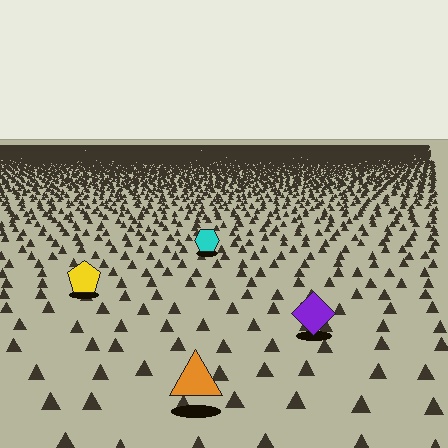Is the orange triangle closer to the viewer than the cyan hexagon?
Yes. The orange triangle is closer — you can tell from the texture gradient: the ground texture is coarser near it.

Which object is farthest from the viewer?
The cyan hexagon is farthest from the viewer. It appears smaller and the ground texture around it is denser.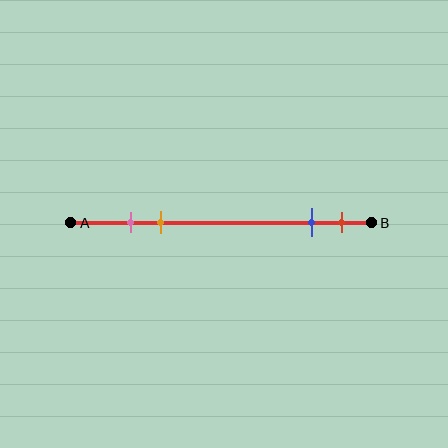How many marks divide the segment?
There are 4 marks dividing the segment.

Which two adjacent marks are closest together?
The pink and orange marks are the closest adjacent pair.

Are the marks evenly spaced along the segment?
No, the marks are not evenly spaced.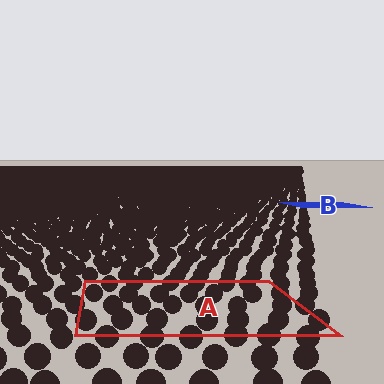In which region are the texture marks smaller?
The texture marks are smaller in region B, because it is farther away.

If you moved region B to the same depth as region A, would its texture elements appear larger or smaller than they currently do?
They would appear larger. At a closer depth, the same texture elements are projected at a bigger on-screen size.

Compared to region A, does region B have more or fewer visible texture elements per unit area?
Region B has more texture elements per unit area — they are packed more densely because it is farther away.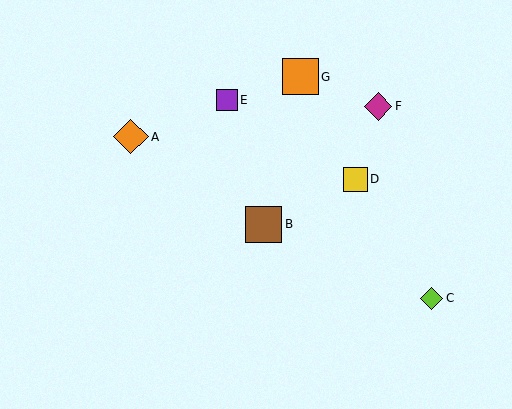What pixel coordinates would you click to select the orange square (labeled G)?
Click at (300, 77) to select the orange square G.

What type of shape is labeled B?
Shape B is a brown square.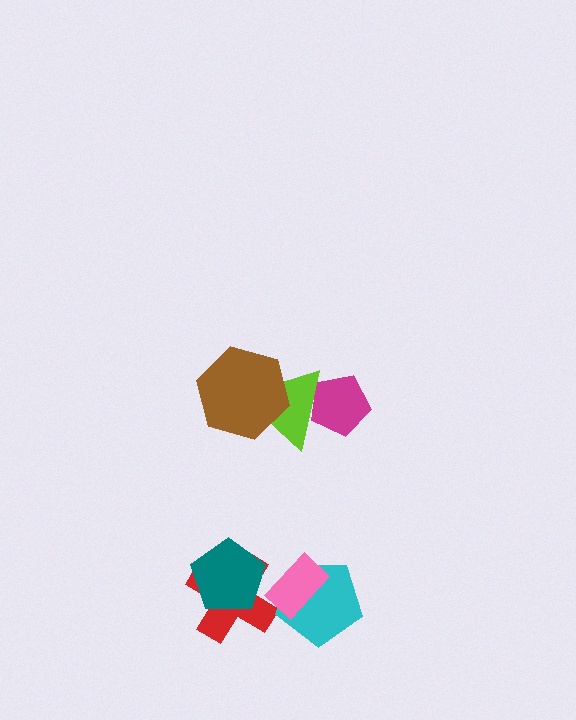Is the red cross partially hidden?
Yes, it is partially covered by another shape.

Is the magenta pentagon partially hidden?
Yes, it is partially covered by another shape.